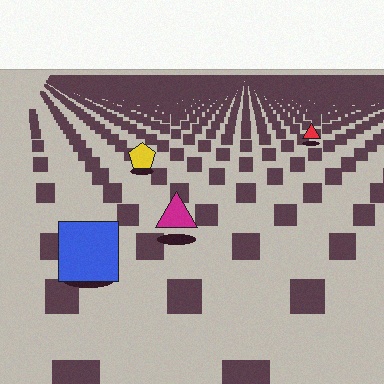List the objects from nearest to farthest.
From nearest to farthest: the blue square, the magenta triangle, the yellow pentagon, the red triangle.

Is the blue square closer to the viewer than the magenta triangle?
Yes. The blue square is closer — you can tell from the texture gradient: the ground texture is coarser near it.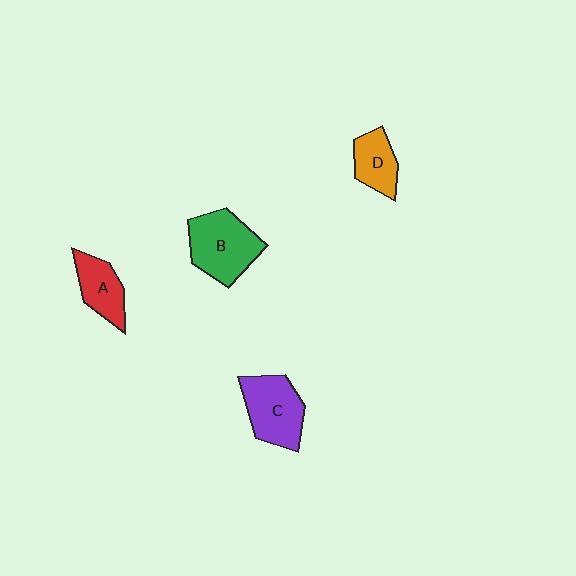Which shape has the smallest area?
Shape D (orange).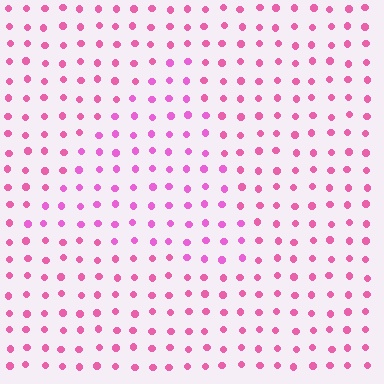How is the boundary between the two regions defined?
The boundary is defined purely by a slight shift in hue (about 19 degrees). Spacing, size, and orientation are identical on both sides.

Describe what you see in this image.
The image is filled with small pink elements in a uniform arrangement. A triangle-shaped region is visible where the elements are tinted to a slightly different hue, forming a subtle color boundary.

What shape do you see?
I see a triangle.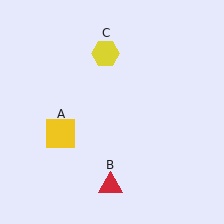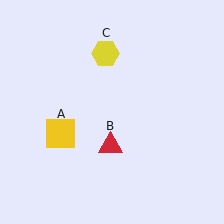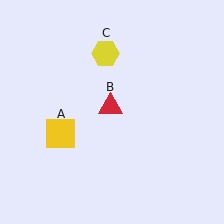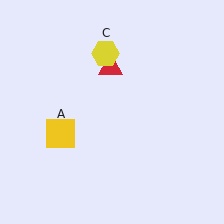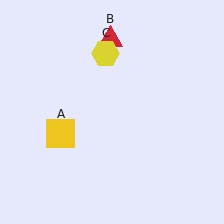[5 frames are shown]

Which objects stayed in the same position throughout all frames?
Yellow square (object A) and yellow hexagon (object C) remained stationary.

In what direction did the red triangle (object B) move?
The red triangle (object B) moved up.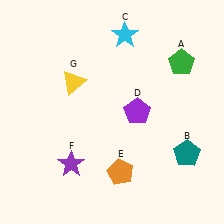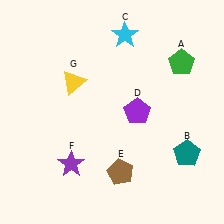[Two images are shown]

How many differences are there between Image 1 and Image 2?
There is 1 difference between the two images.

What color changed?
The pentagon (E) changed from orange in Image 1 to brown in Image 2.